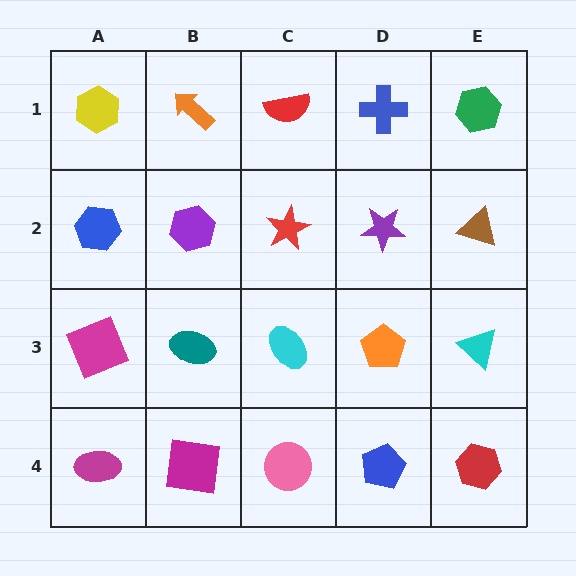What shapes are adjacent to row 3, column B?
A purple hexagon (row 2, column B), a magenta square (row 4, column B), a magenta square (row 3, column A), a cyan ellipse (row 3, column C).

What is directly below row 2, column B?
A teal ellipse.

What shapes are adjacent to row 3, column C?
A red star (row 2, column C), a pink circle (row 4, column C), a teal ellipse (row 3, column B), an orange pentagon (row 3, column D).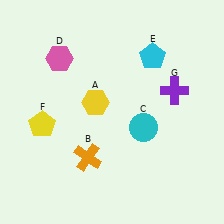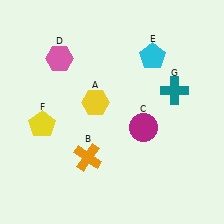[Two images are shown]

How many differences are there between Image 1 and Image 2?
There are 2 differences between the two images.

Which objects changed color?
C changed from cyan to magenta. G changed from purple to teal.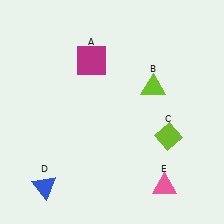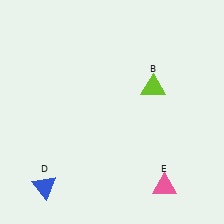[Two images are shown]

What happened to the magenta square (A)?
The magenta square (A) was removed in Image 2. It was in the top-left area of Image 1.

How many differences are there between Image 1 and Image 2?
There are 2 differences between the two images.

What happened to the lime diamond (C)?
The lime diamond (C) was removed in Image 2. It was in the bottom-right area of Image 1.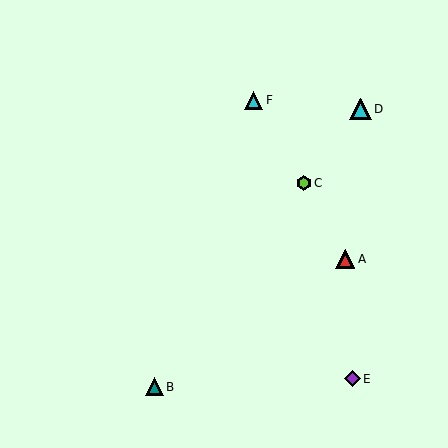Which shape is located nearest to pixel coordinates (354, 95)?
The cyan triangle (labeled D) at (360, 109) is nearest to that location.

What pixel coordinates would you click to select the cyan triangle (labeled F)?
Click at (253, 100) to select the cyan triangle F.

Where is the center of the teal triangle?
The center of the teal triangle is at (154, 387).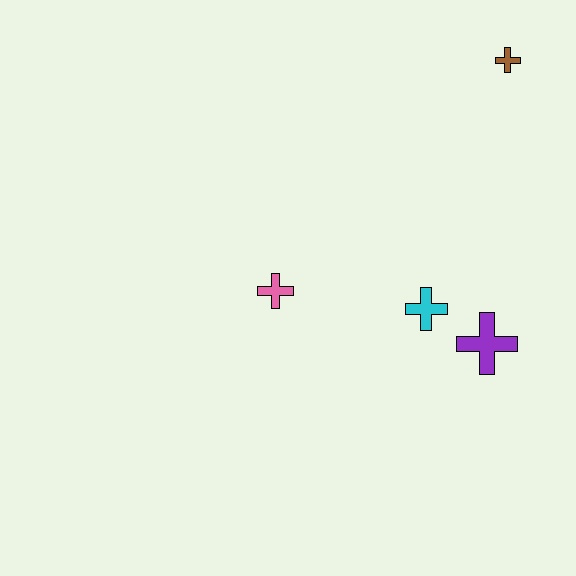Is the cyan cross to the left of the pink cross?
No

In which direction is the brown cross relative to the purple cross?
The brown cross is above the purple cross.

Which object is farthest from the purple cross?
The brown cross is farthest from the purple cross.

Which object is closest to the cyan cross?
The purple cross is closest to the cyan cross.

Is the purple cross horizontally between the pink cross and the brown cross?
Yes